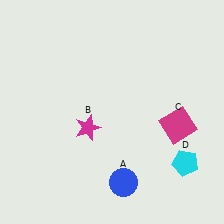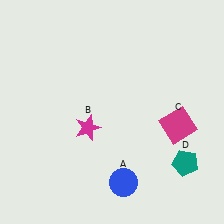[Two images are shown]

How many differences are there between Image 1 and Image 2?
There is 1 difference between the two images.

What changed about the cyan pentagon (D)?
In Image 1, D is cyan. In Image 2, it changed to teal.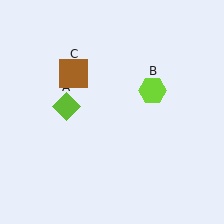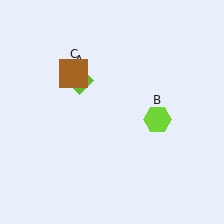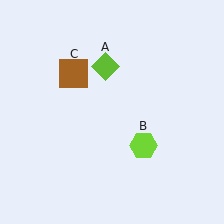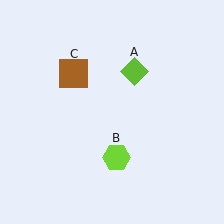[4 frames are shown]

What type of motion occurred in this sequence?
The lime diamond (object A), lime hexagon (object B) rotated clockwise around the center of the scene.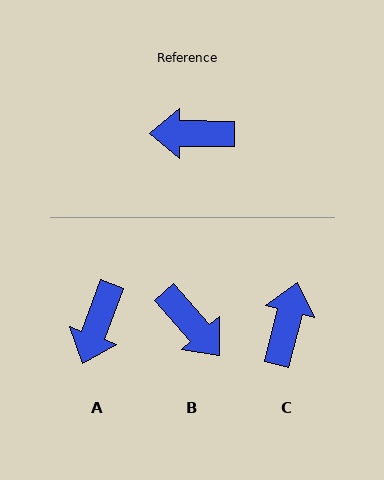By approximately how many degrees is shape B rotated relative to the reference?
Approximately 132 degrees counter-clockwise.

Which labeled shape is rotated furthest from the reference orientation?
B, about 132 degrees away.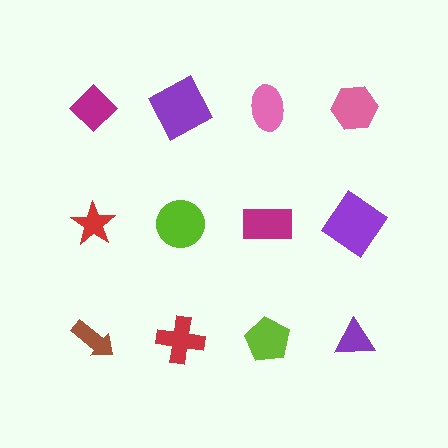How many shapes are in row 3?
4 shapes.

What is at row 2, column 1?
A red star.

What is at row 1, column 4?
A pink hexagon.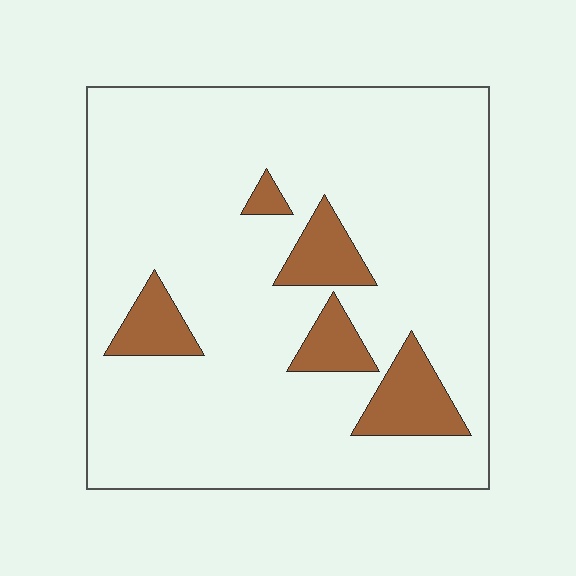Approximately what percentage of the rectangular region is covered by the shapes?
Approximately 15%.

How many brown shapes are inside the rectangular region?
5.